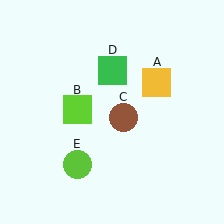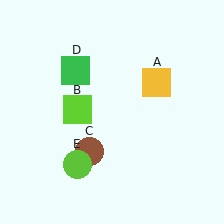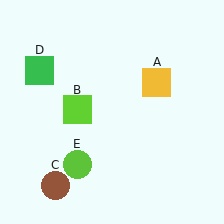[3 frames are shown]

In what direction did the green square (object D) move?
The green square (object D) moved left.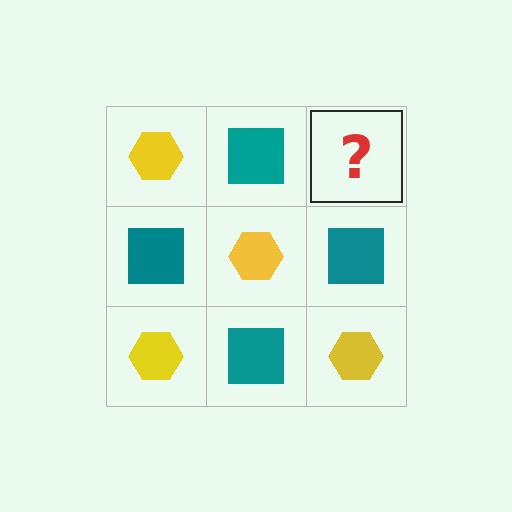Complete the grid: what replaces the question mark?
The question mark should be replaced with a yellow hexagon.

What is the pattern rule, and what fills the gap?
The rule is that it alternates yellow hexagon and teal square in a checkerboard pattern. The gap should be filled with a yellow hexagon.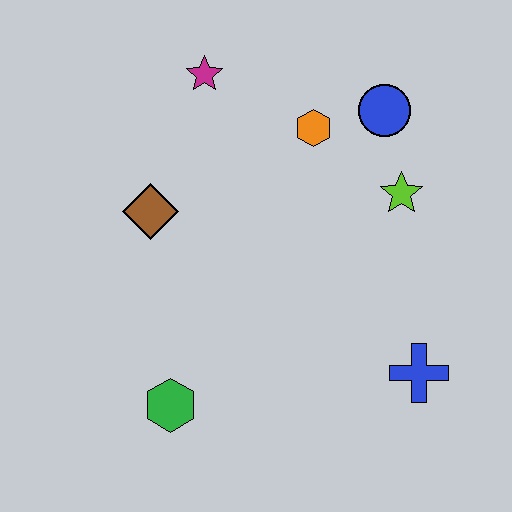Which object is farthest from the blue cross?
The magenta star is farthest from the blue cross.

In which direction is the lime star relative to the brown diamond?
The lime star is to the right of the brown diamond.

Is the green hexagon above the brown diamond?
No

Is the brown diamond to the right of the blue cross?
No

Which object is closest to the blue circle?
The orange hexagon is closest to the blue circle.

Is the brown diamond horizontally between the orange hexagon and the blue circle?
No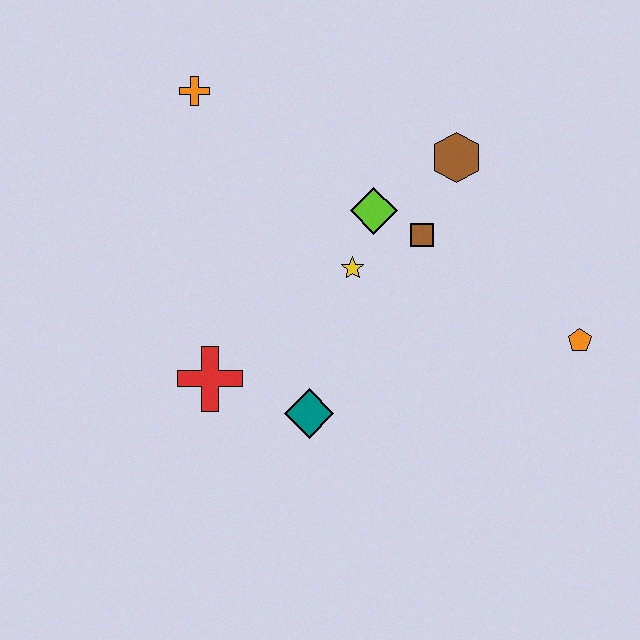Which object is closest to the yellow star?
The lime diamond is closest to the yellow star.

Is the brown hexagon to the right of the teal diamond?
Yes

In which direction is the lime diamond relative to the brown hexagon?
The lime diamond is to the left of the brown hexagon.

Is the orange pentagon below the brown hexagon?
Yes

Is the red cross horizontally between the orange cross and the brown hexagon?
Yes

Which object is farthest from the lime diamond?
The orange pentagon is farthest from the lime diamond.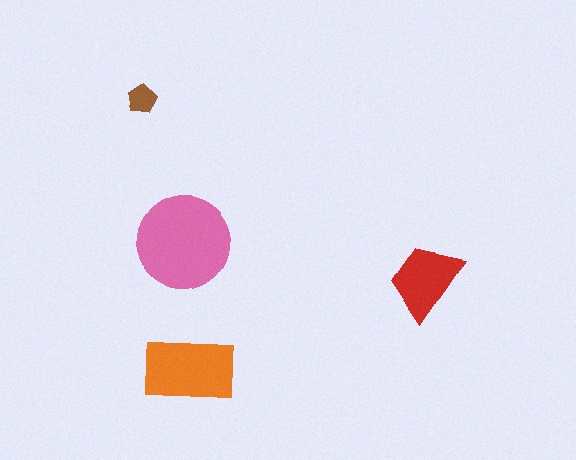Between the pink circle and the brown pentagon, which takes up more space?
The pink circle.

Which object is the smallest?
The brown pentagon.